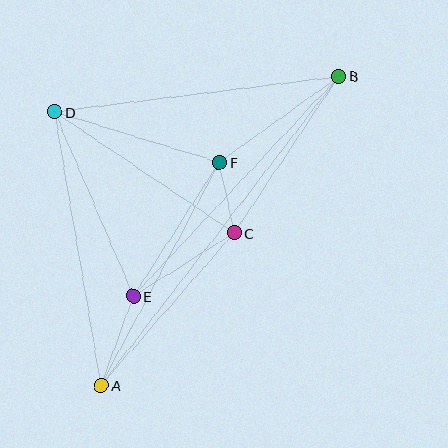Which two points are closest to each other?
Points C and F are closest to each other.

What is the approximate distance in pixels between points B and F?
The distance between B and F is approximately 147 pixels.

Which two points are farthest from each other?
Points A and B are farthest from each other.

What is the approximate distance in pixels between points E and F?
The distance between E and F is approximately 159 pixels.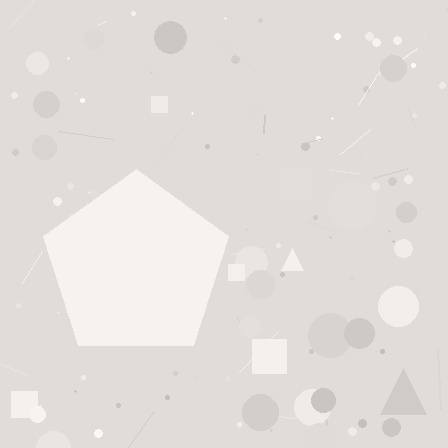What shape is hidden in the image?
A pentagon is hidden in the image.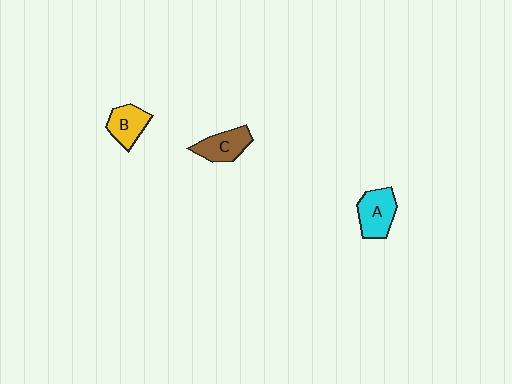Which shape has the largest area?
Shape A (cyan).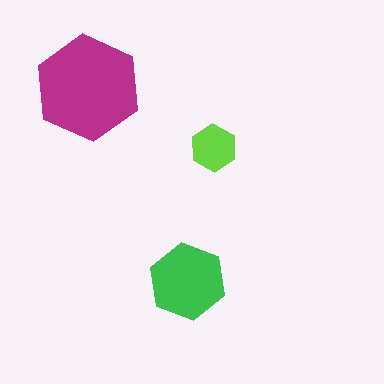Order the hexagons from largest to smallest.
the magenta one, the green one, the lime one.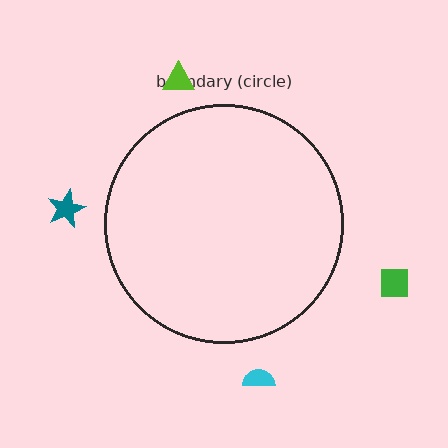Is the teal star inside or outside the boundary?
Outside.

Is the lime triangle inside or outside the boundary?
Outside.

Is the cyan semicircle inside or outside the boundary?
Outside.